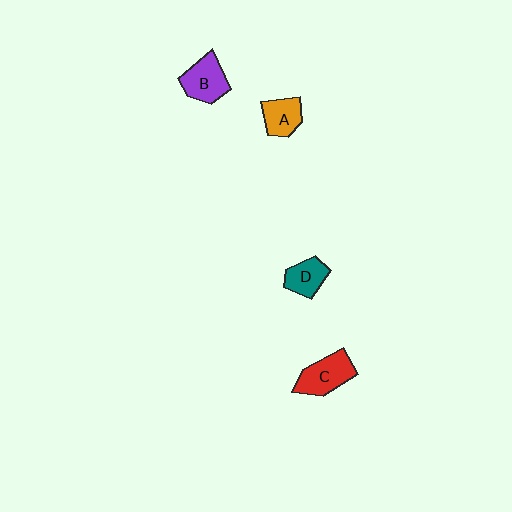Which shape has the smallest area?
Shape D (teal).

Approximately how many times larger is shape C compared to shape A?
Approximately 1.3 times.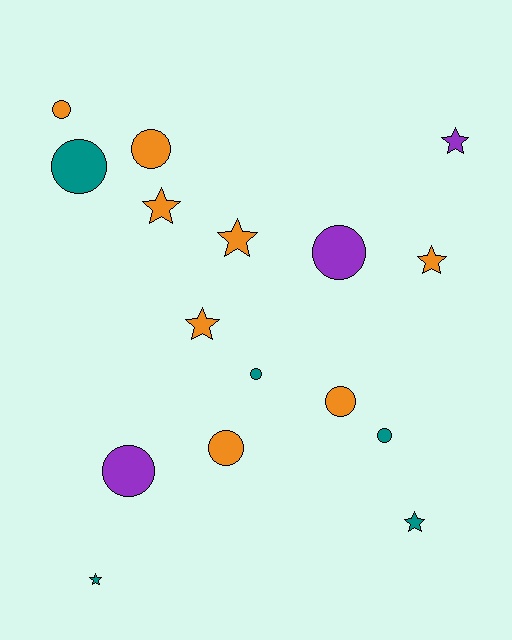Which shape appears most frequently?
Circle, with 9 objects.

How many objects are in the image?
There are 16 objects.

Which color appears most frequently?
Orange, with 8 objects.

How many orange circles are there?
There are 4 orange circles.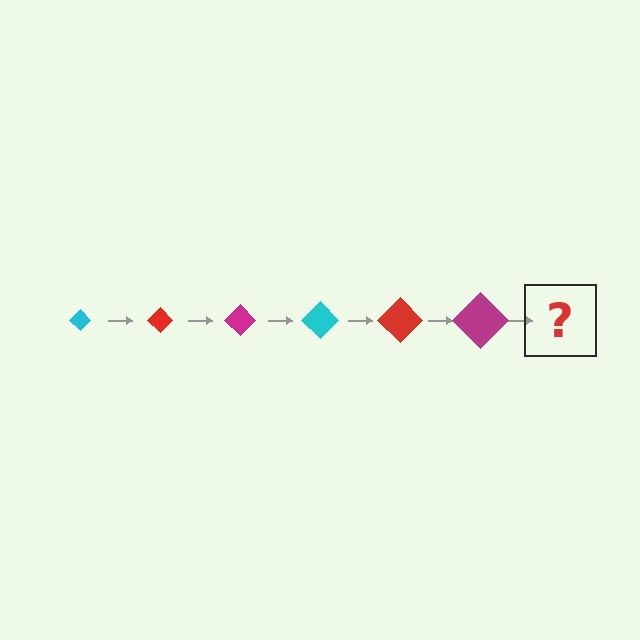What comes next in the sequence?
The next element should be a cyan diamond, larger than the previous one.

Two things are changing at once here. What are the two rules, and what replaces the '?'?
The two rules are that the diamond grows larger each step and the color cycles through cyan, red, and magenta. The '?' should be a cyan diamond, larger than the previous one.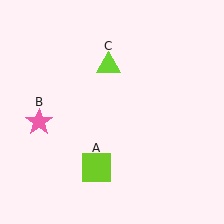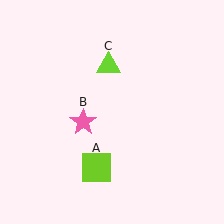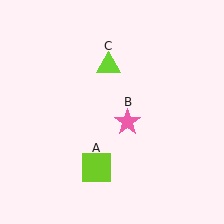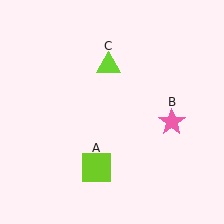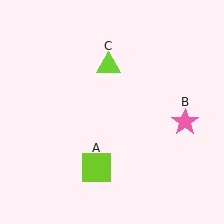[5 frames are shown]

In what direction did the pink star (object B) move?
The pink star (object B) moved right.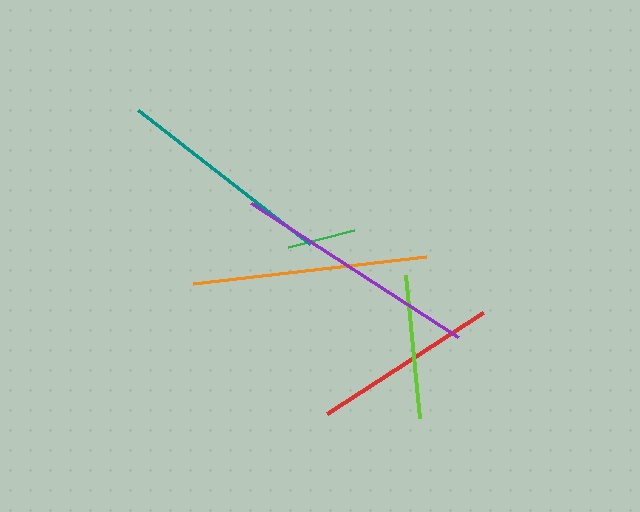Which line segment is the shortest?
The green line is the shortest at approximately 69 pixels.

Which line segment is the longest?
The purple line is the longest at approximately 246 pixels.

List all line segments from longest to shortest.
From longest to shortest: purple, orange, teal, red, lime, green.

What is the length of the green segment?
The green segment is approximately 69 pixels long.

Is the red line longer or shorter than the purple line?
The purple line is longer than the red line.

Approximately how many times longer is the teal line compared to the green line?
The teal line is approximately 3.2 times the length of the green line.